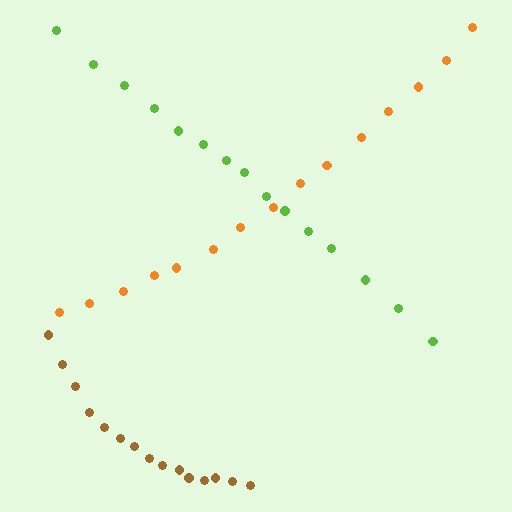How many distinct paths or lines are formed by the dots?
There are 3 distinct paths.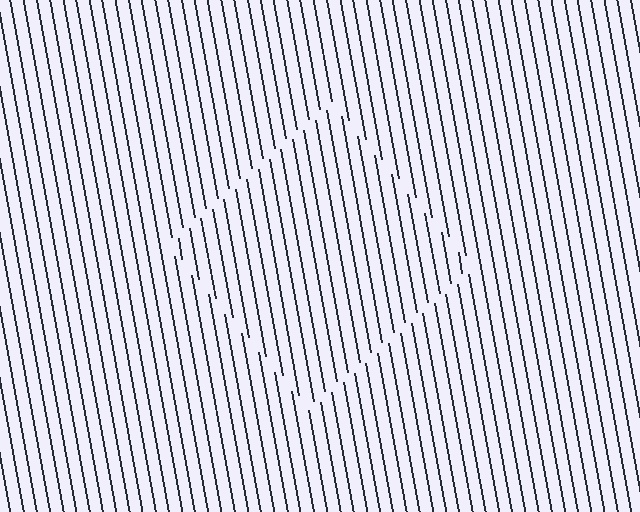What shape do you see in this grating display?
An illusory square. The interior of the shape contains the same grating, shifted by half a period — the contour is defined by the phase discontinuity where line-ends from the inner and outer gratings abut.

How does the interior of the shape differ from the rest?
The interior of the shape contains the same grating, shifted by half a period — the contour is defined by the phase discontinuity where line-ends from the inner and outer gratings abut.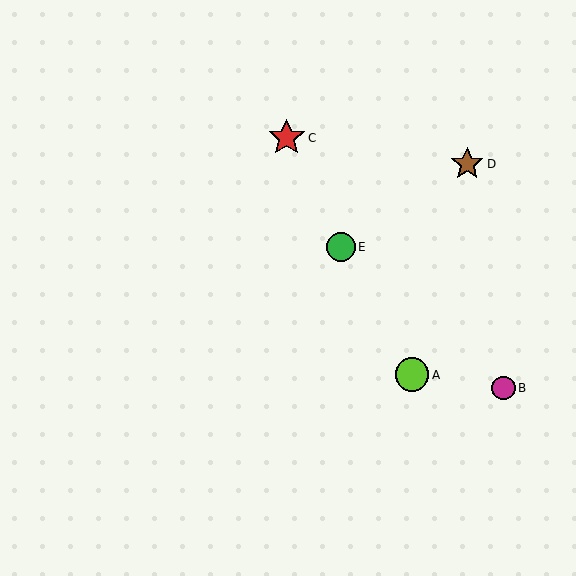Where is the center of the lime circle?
The center of the lime circle is at (412, 375).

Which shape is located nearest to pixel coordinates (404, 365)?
The lime circle (labeled A) at (412, 375) is nearest to that location.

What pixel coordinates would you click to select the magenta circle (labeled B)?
Click at (504, 388) to select the magenta circle B.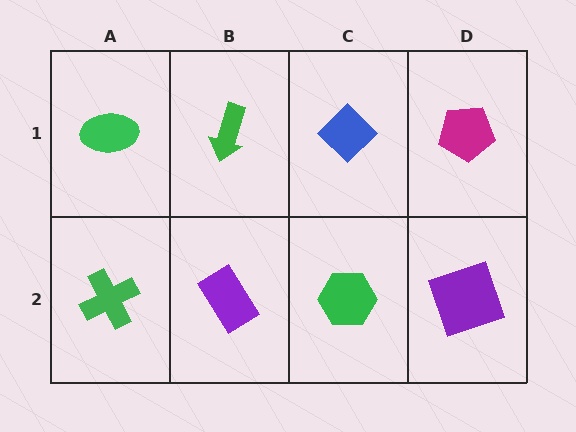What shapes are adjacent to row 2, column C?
A blue diamond (row 1, column C), a purple rectangle (row 2, column B), a purple square (row 2, column D).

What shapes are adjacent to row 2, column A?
A green ellipse (row 1, column A), a purple rectangle (row 2, column B).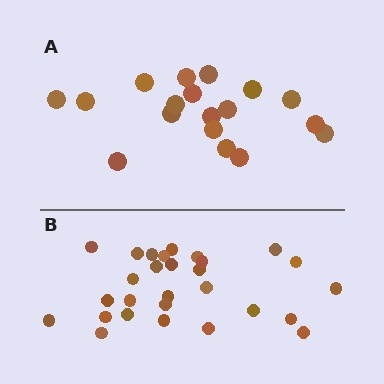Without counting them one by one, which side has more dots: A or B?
Region B (the bottom region) has more dots.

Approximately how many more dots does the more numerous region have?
Region B has roughly 10 or so more dots than region A.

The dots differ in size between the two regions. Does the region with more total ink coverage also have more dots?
No. Region A has more total ink coverage because its dots are larger, but region B actually contains more individual dots. Total area can be misleading — the number of items is what matters here.